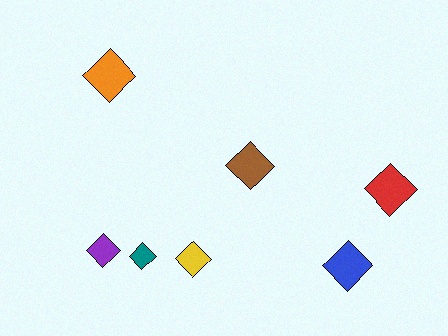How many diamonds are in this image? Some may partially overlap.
There are 7 diamonds.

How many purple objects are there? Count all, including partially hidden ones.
There is 1 purple object.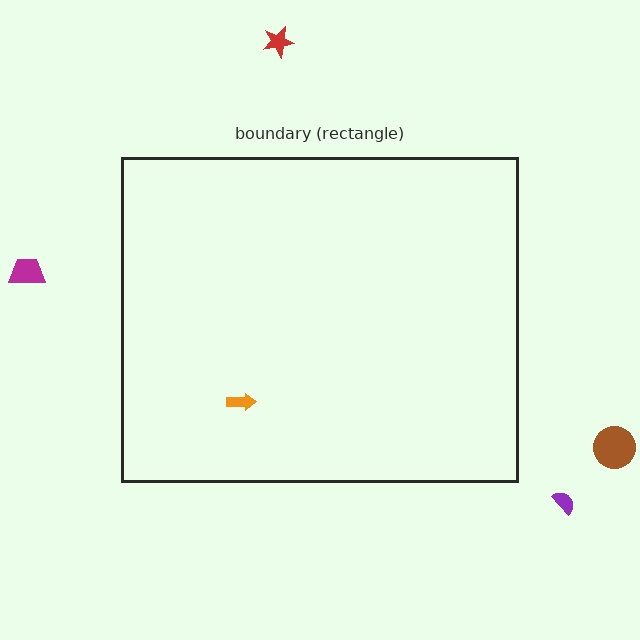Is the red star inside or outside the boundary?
Outside.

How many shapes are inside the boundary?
1 inside, 4 outside.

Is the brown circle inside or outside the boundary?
Outside.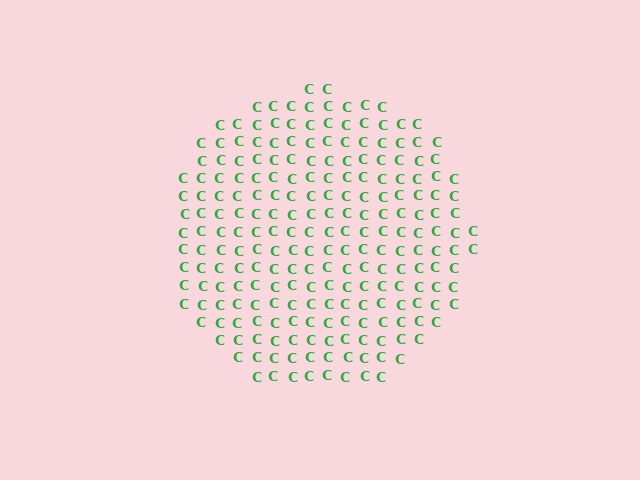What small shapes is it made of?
It is made of small letter C's.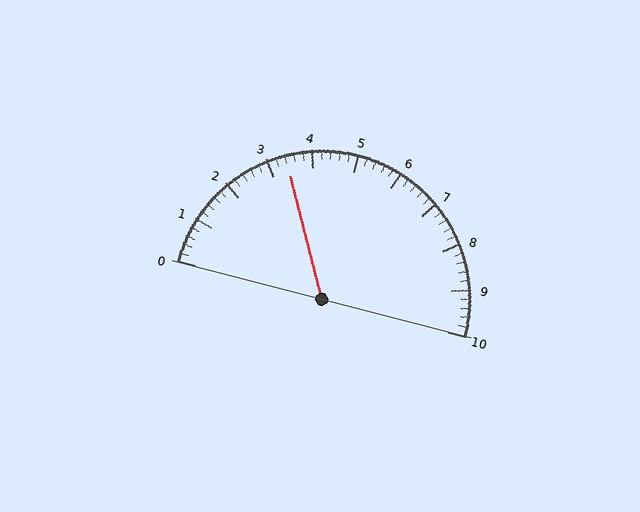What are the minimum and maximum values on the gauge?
The gauge ranges from 0 to 10.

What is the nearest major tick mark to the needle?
The nearest major tick mark is 3.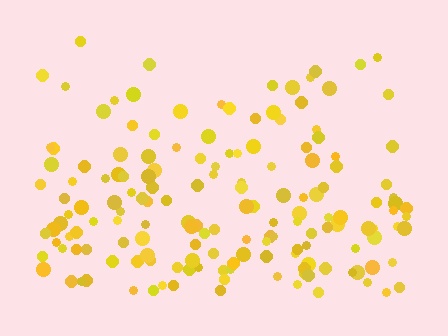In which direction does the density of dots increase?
From top to bottom, with the bottom side densest.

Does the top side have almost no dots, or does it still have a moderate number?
Still a moderate number, just noticeably fewer than the bottom.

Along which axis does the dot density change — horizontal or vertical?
Vertical.